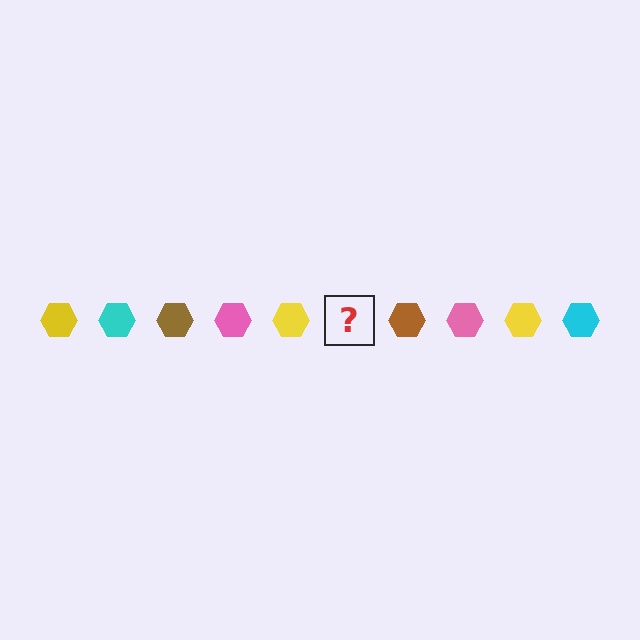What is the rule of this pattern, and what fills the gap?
The rule is that the pattern cycles through yellow, cyan, brown, pink hexagons. The gap should be filled with a cyan hexagon.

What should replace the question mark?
The question mark should be replaced with a cyan hexagon.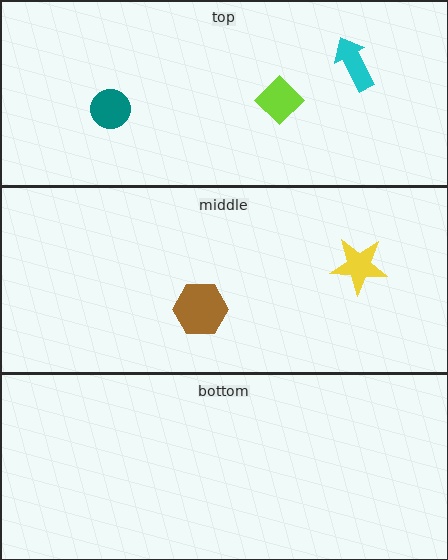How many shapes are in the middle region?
2.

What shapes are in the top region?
The lime diamond, the cyan arrow, the teal circle.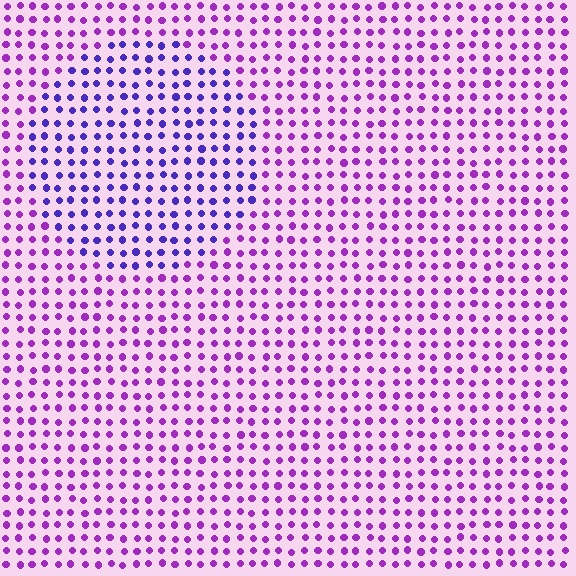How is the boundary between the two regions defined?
The boundary is defined purely by a slight shift in hue (about 36 degrees). Spacing, size, and orientation are identical on both sides.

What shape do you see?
I see a circle.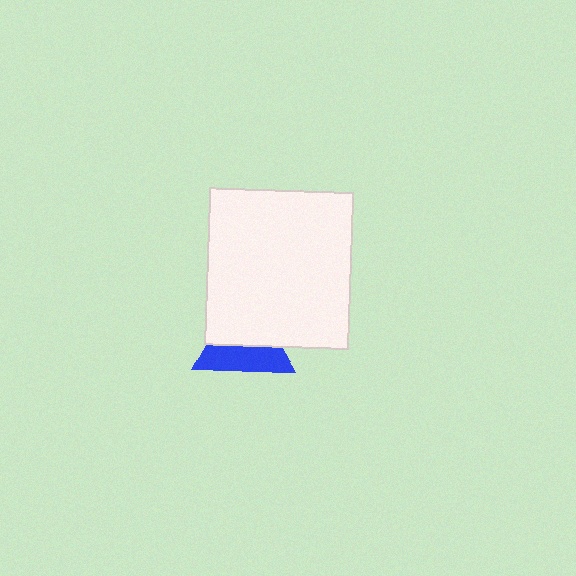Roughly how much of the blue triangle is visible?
About half of it is visible (roughly 49%).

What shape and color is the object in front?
The object in front is a white rectangle.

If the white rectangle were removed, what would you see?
You would see the complete blue triangle.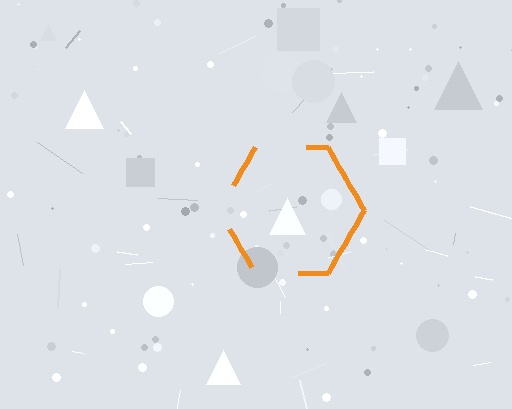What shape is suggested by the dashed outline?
The dashed outline suggests a hexagon.